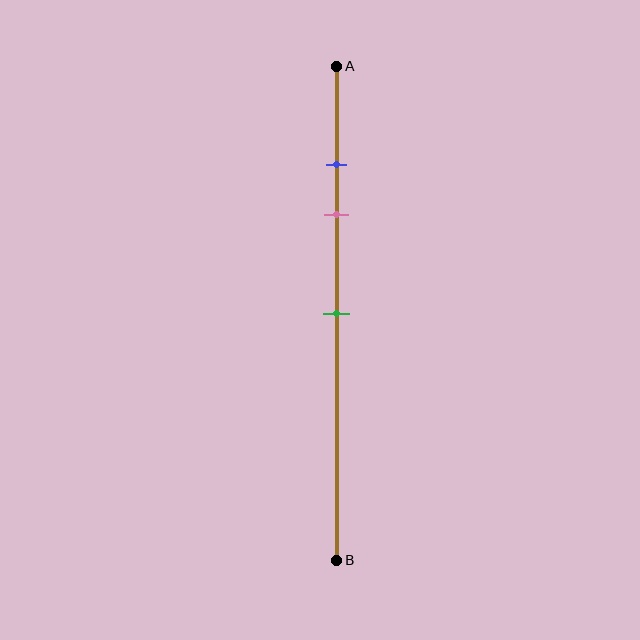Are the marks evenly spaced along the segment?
No, the marks are not evenly spaced.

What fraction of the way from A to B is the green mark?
The green mark is approximately 50% (0.5) of the way from A to B.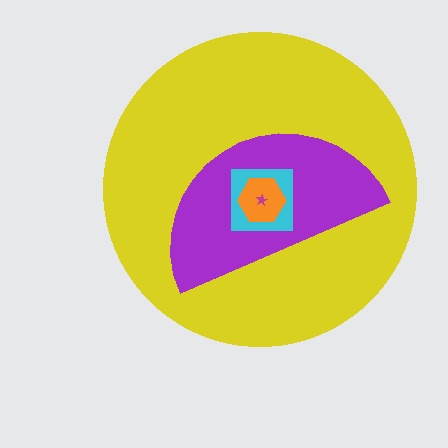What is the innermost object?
The magenta star.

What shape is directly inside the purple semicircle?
The cyan square.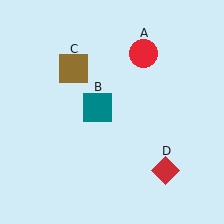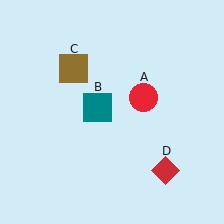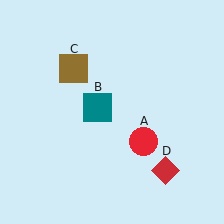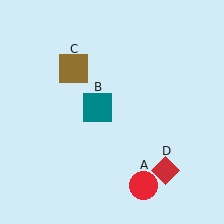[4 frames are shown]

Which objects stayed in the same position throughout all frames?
Teal square (object B) and brown square (object C) and red diamond (object D) remained stationary.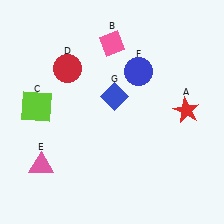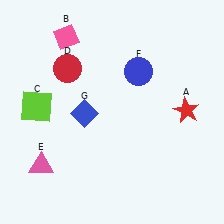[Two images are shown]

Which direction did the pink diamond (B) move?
The pink diamond (B) moved left.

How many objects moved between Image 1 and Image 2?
2 objects moved between the two images.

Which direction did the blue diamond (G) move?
The blue diamond (G) moved left.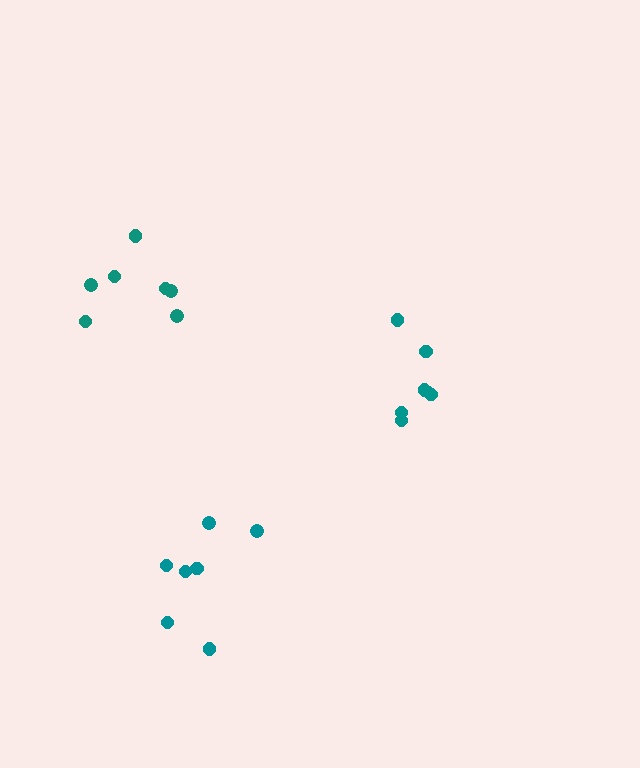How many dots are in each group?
Group 1: 7 dots, Group 2: 7 dots, Group 3: 7 dots (21 total).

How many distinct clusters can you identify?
There are 3 distinct clusters.